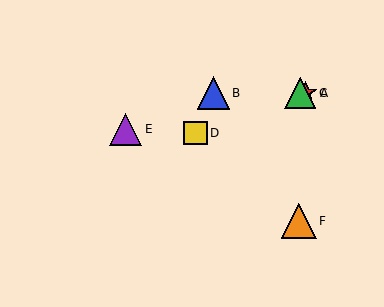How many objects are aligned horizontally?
3 objects (A, B, C) are aligned horizontally.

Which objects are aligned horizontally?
Objects A, B, C are aligned horizontally.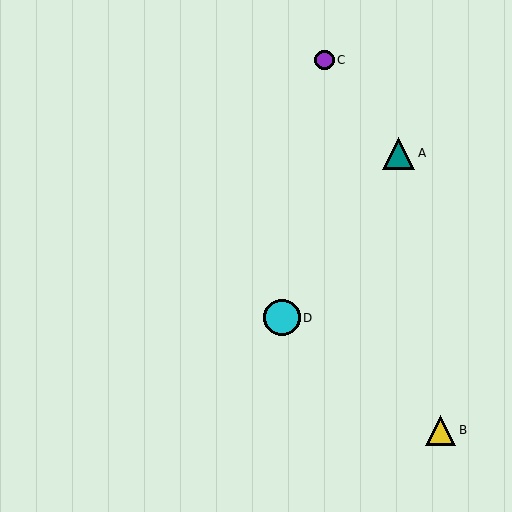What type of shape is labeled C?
Shape C is a purple circle.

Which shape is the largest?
The cyan circle (labeled D) is the largest.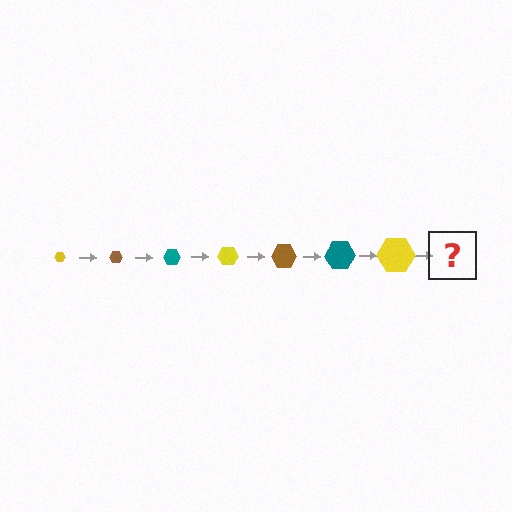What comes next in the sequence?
The next element should be a brown hexagon, larger than the previous one.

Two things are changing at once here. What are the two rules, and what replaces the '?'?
The two rules are that the hexagon grows larger each step and the color cycles through yellow, brown, and teal. The '?' should be a brown hexagon, larger than the previous one.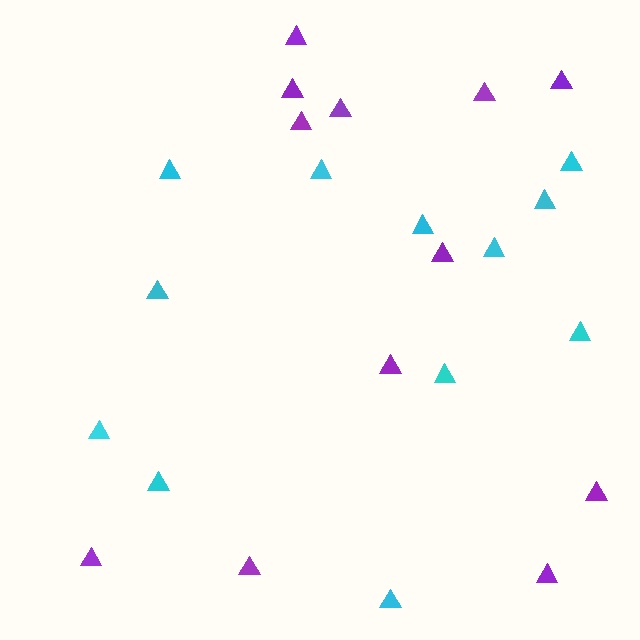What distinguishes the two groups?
There are 2 groups: one group of purple triangles (12) and one group of cyan triangles (12).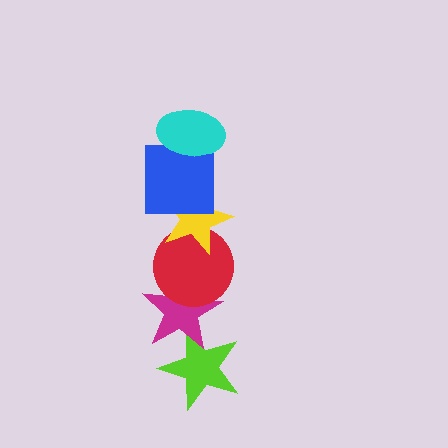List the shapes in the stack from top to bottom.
From top to bottom: the cyan ellipse, the blue square, the yellow star, the red circle, the magenta star, the lime star.